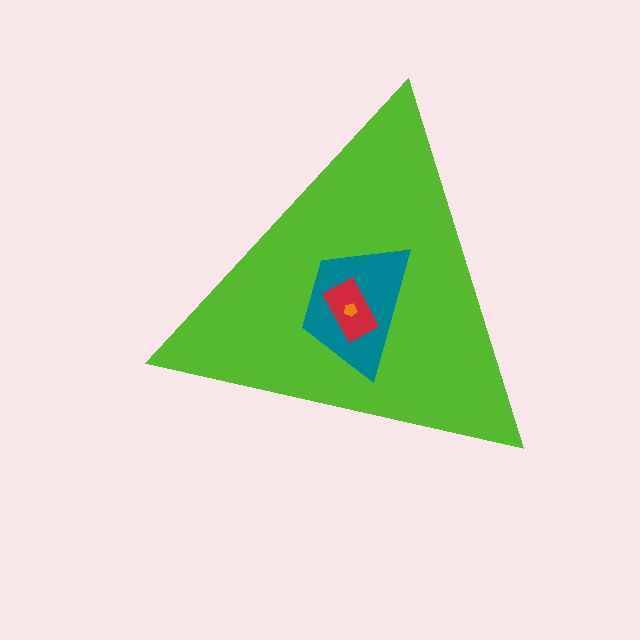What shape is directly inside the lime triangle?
The teal trapezoid.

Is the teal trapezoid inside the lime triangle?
Yes.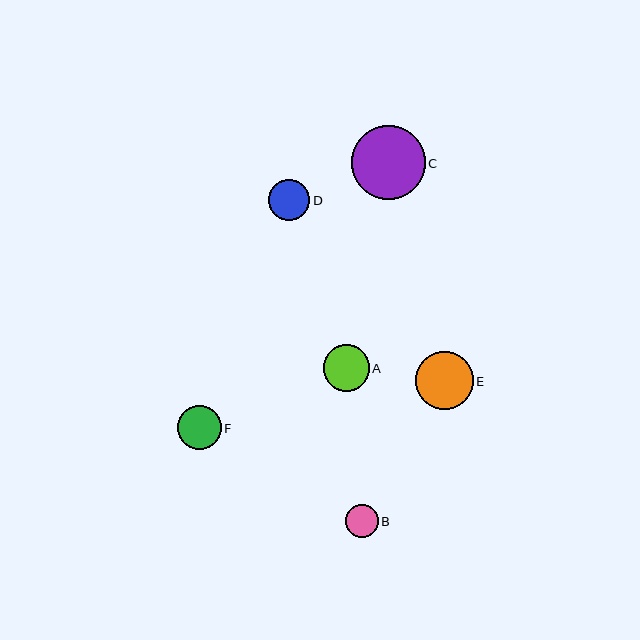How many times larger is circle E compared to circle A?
Circle E is approximately 1.3 times the size of circle A.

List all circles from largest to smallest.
From largest to smallest: C, E, A, F, D, B.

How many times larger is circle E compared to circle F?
Circle E is approximately 1.3 times the size of circle F.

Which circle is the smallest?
Circle B is the smallest with a size of approximately 33 pixels.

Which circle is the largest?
Circle C is the largest with a size of approximately 73 pixels.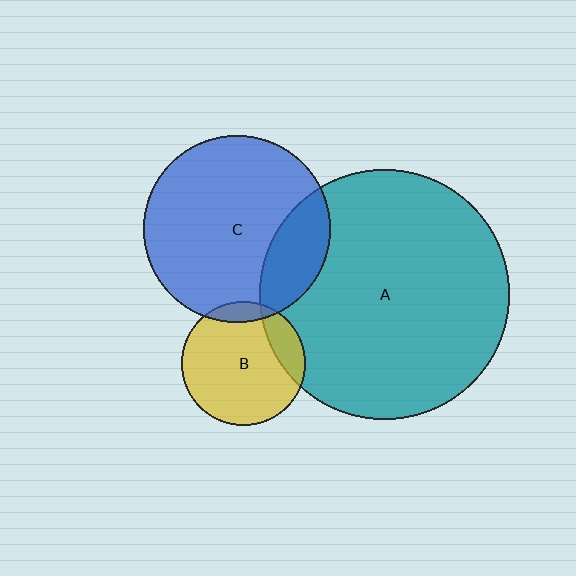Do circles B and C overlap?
Yes.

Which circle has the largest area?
Circle A (teal).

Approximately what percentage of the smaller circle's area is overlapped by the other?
Approximately 10%.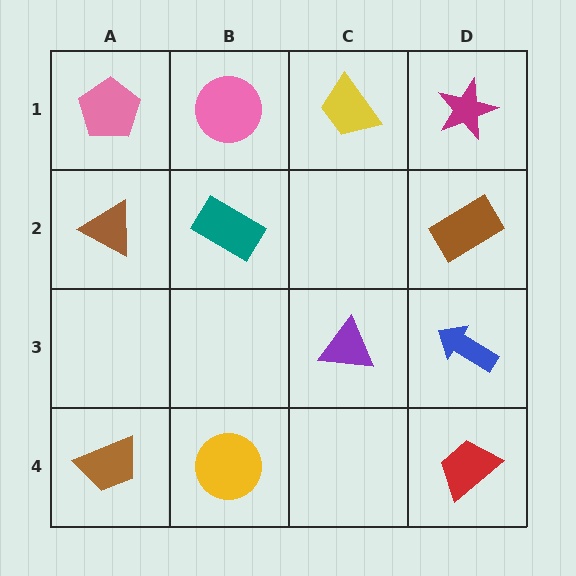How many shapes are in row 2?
3 shapes.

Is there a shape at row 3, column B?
No, that cell is empty.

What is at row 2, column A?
A brown triangle.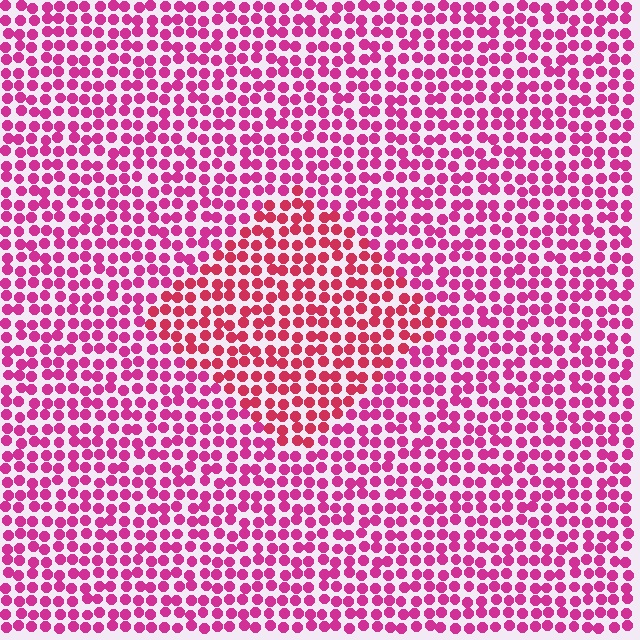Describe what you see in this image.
The image is filled with small magenta elements in a uniform arrangement. A diamond-shaped region is visible where the elements are tinted to a slightly different hue, forming a subtle color boundary.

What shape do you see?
I see a diamond.